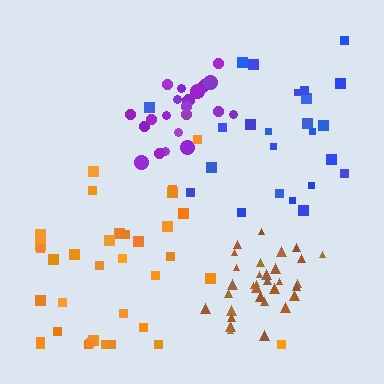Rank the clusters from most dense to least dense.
brown, purple, blue, orange.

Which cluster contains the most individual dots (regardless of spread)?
Orange (35).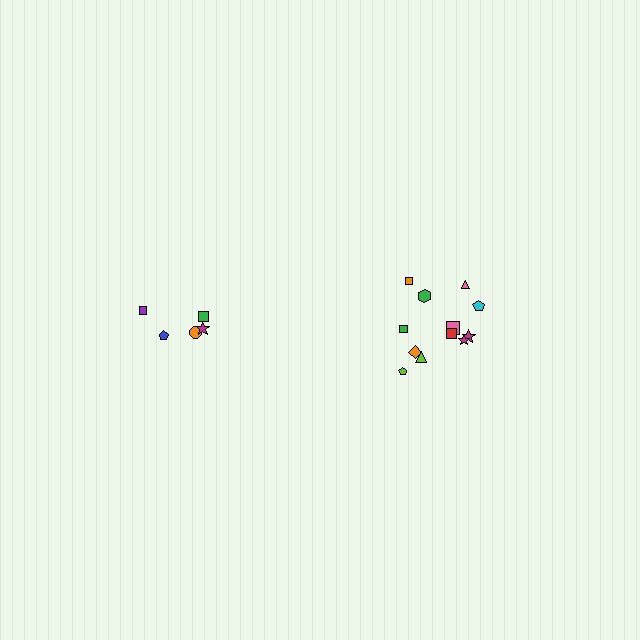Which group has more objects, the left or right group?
The right group.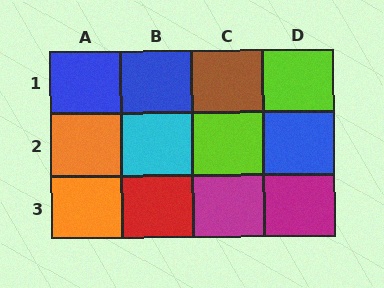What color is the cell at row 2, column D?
Blue.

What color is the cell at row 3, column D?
Magenta.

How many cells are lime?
2 cells are lime.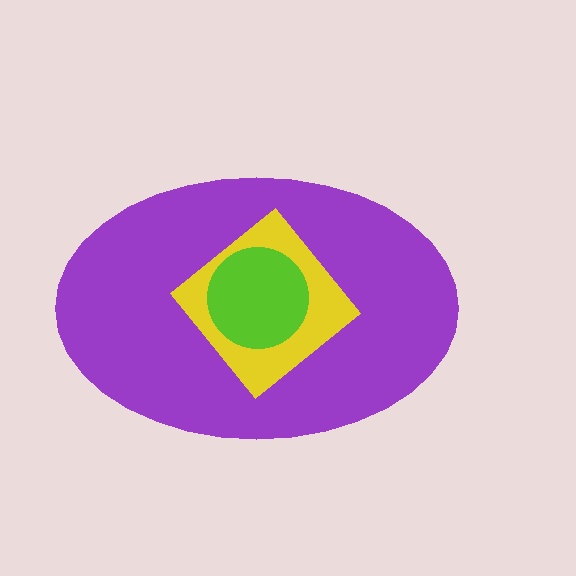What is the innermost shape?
The lime circle.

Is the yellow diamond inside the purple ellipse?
Yes.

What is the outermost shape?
The purple ellipse.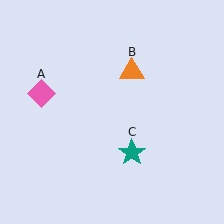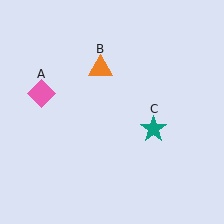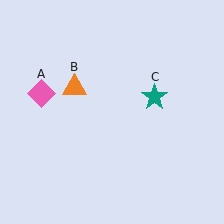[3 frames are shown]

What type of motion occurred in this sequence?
The orange triangle (object B), teal star (object C) rotated counterclockwise around the center of the scene.